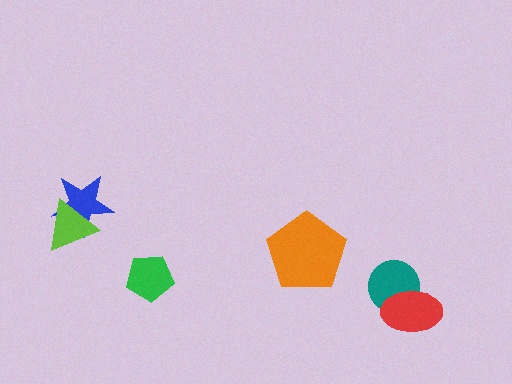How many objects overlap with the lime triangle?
1 object overlaps with the lime triangle.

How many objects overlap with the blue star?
1 object overlaps with the blue star.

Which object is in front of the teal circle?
The red ellipse is in front of the teal circle.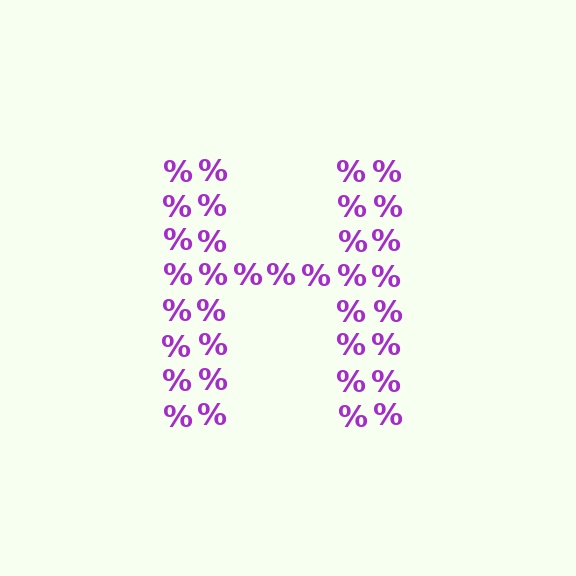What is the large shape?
The large shape is the letter H.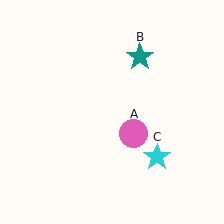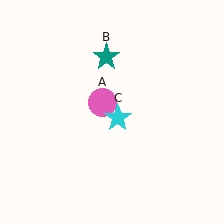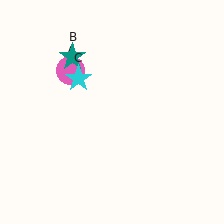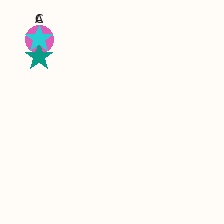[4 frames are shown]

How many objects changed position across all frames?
3 objects changed position: pink circle (object A), teal star (object B), cyan star (object C).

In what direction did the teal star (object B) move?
The teal star (object B) moved left.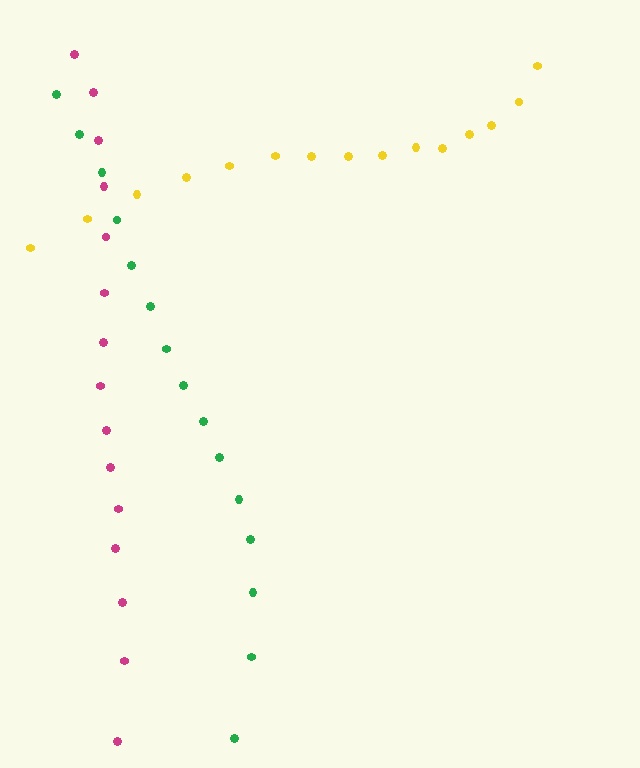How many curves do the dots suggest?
There are 3 distinct paths.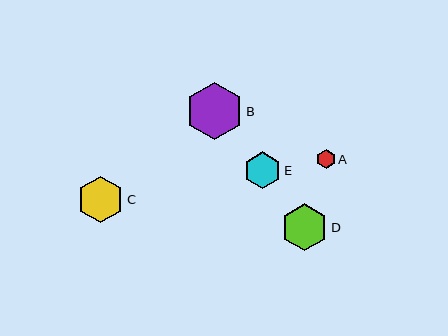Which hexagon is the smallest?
Hexagon A is the smallest with a size of approximately 19 pixels.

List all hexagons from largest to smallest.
From largest to smallest: B, D, C, E, A.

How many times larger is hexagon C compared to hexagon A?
Hexagon C is approximately 2.5 times the size of hexagon A.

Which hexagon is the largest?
Hexagon B is the largest with a size of approximately 57 pixels.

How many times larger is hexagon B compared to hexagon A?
Hexagon B is approximately 3.0 times the size of hexagon A.